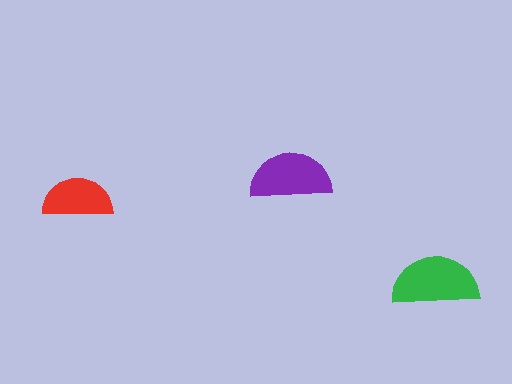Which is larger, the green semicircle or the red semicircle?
The green one.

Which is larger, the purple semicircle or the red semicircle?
The purple one.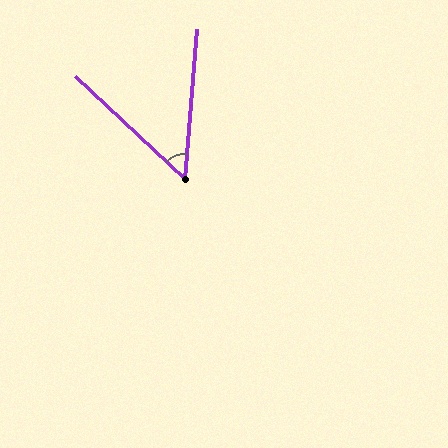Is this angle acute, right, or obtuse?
It is acute.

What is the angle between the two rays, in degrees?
Approximately 52 degrees.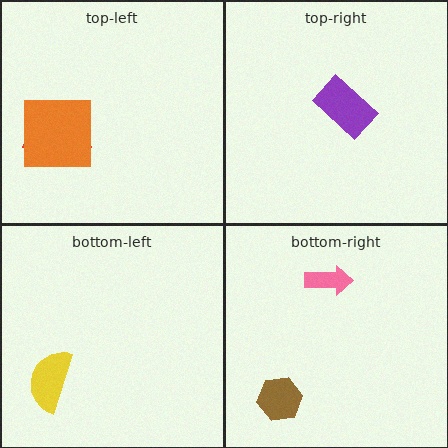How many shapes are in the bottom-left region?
1.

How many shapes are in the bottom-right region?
2.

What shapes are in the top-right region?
The purple rectangle.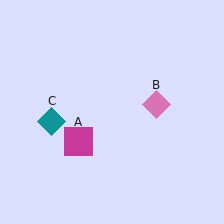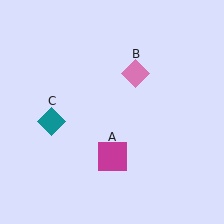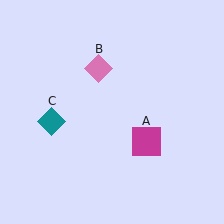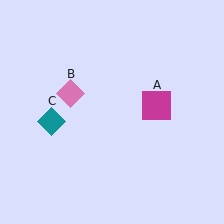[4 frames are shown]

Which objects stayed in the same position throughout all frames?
Teal diamond (object C) remained stationary.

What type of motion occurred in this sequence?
The magenta square (object A), pink diamond (object B) rotated counterclockwise around the center of the scene.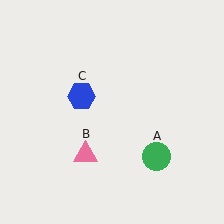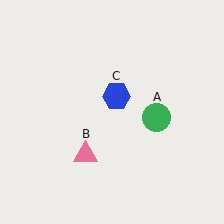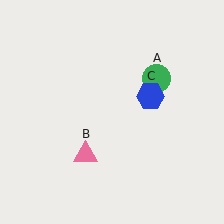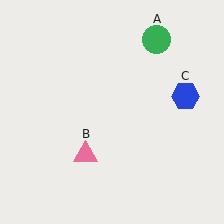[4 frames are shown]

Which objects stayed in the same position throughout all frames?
Pink triangle (object B) remained stationary.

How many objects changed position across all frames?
2 objects changed position: green circle (object A), blue hexagon (object C).